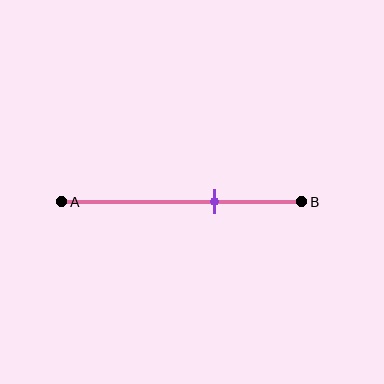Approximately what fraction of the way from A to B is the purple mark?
The purple mark is approximately 65% of the way from A to B.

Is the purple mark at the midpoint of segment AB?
No, the mark is at about 65% from A, not at the 50% midpoint.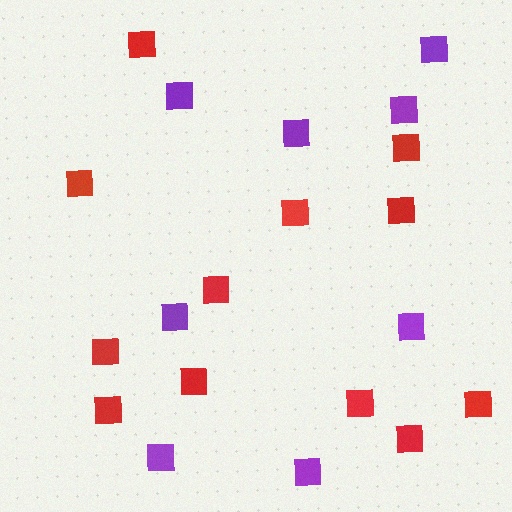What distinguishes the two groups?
There are 2 groups: one group of red squares (12) and one group of purple squares (8).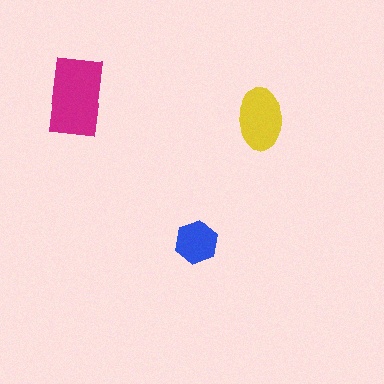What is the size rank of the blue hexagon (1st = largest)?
3rd.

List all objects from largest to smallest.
The magenta rectangle, the yellow ellipse, the blue hexagon.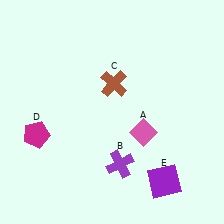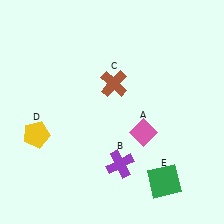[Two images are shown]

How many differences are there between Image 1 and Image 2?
There are 2 differences between the two images.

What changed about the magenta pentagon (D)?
In Image 1, D is magenta. In Image 2, it changed to yellow.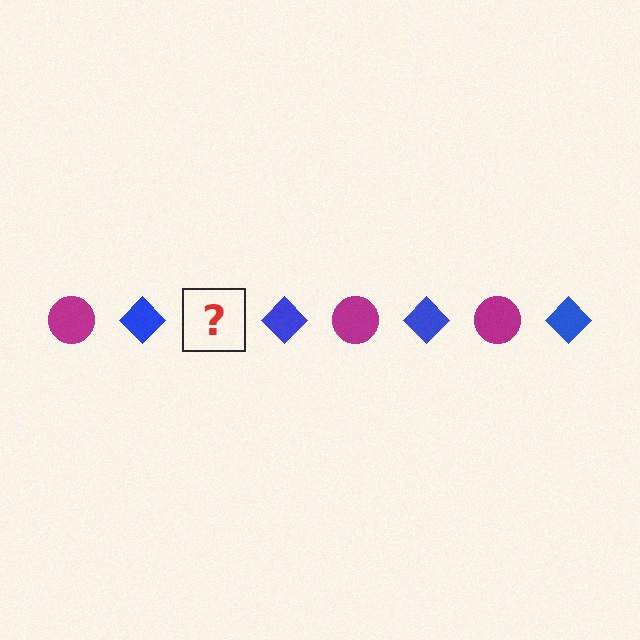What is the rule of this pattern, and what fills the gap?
The rule is that the pattern alternates between magenta circle and blue diamond. The gap should be filled with a magenta circle.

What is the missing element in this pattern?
The missing element is a magenta circle.